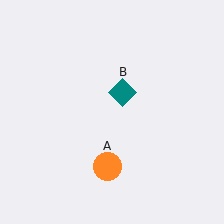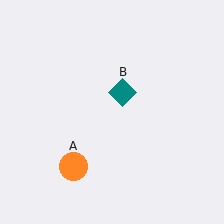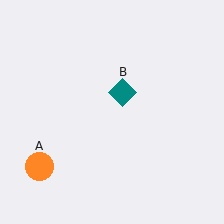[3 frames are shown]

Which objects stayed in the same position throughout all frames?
Teal diamond (object B) remained stationary.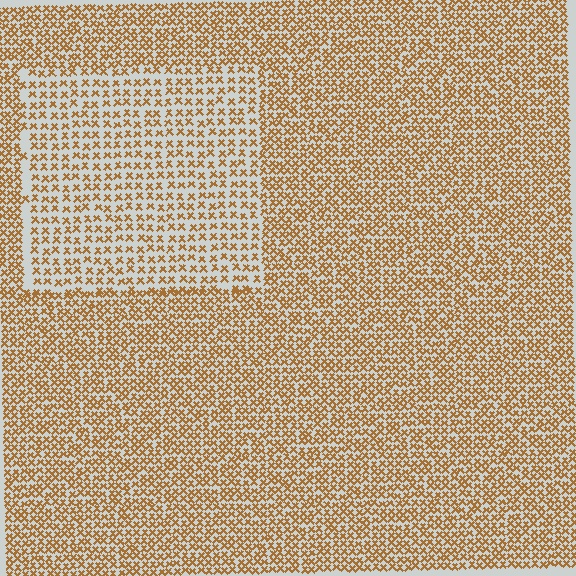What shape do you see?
I see a rectangle.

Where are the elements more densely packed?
The elements are more densely packed outside the rectangle boundary.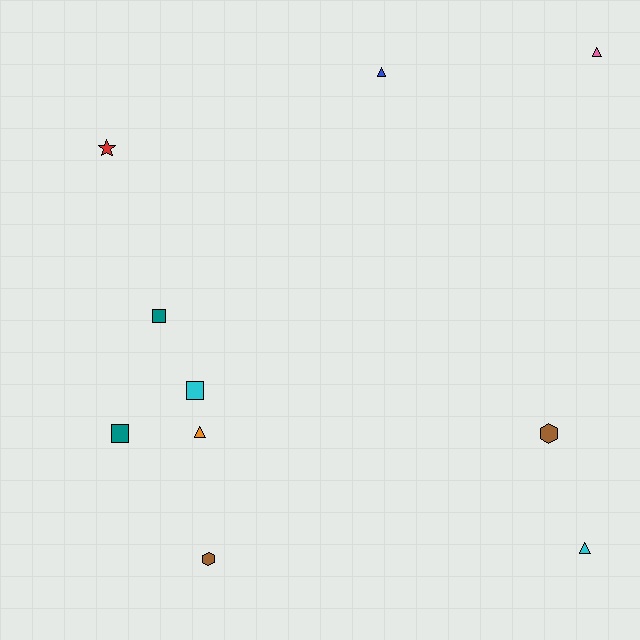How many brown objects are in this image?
There are 2 brown objects.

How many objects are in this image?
There are 10 objects.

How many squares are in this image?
There are 3 squares.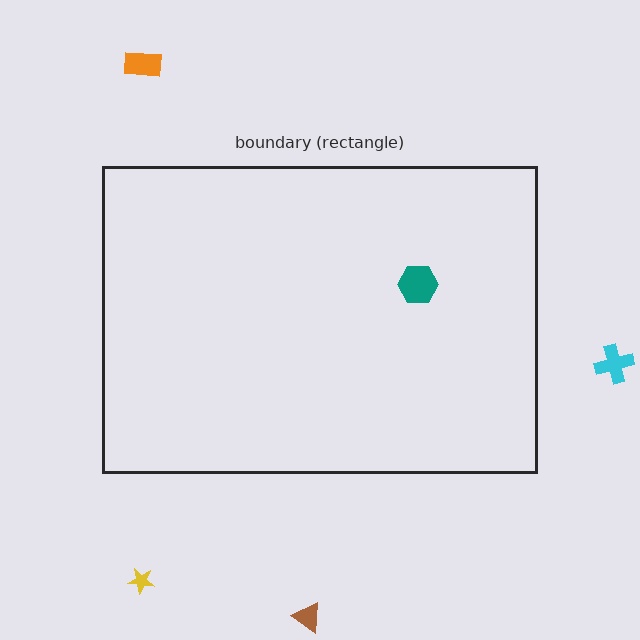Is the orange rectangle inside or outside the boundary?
Outside.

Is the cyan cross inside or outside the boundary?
Outside.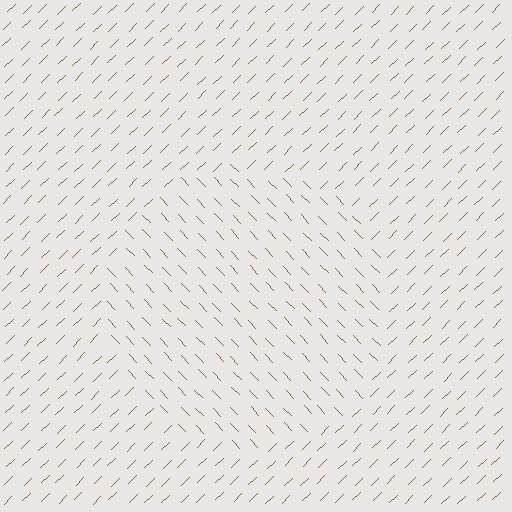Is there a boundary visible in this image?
Yes, there is a texture boundary formed by a change in line orientation.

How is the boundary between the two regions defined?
The boundary is defined purely by a change in line orientation (approximately 90 degrees difference). All lines are the same color and thickness.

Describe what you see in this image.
The image is filled with small brown line segments. A circle region in the image has lines oriented differently from the surrounding lines, creating a visible texture boundary.